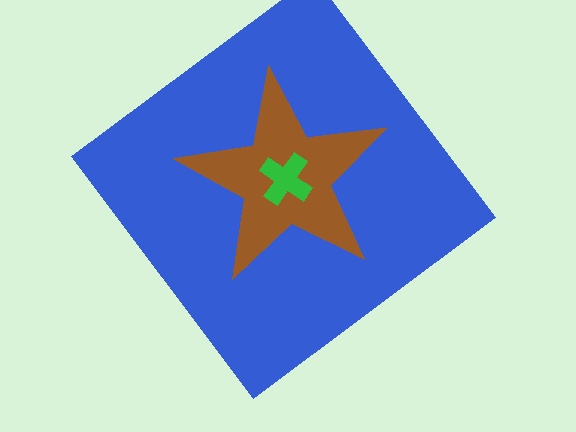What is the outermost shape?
The blue diamond.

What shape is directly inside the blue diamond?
The brown star.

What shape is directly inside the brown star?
The green cross.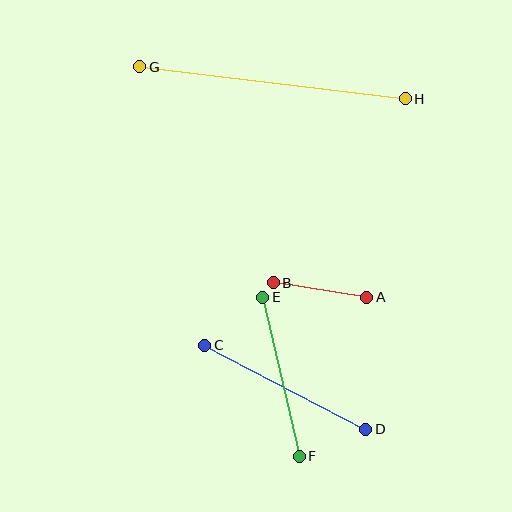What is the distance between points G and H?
The distance is approximately 267 pixels.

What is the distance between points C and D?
The distance is approximately 181 pixels.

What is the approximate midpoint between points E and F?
The midpoint is at approximately (281, 377) pixels.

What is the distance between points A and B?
The distance is approximately 94 pixels.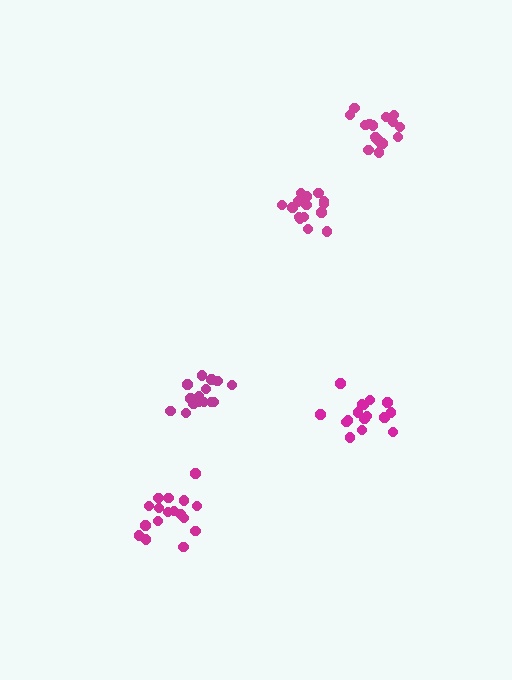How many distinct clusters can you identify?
There are 5 distinct clusters.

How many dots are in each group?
Group 1: 16 dots, Group 2: 16 dots, Group 3: 17 dots, Group 4: 15 dots, Group 5: 16 dots (80 total).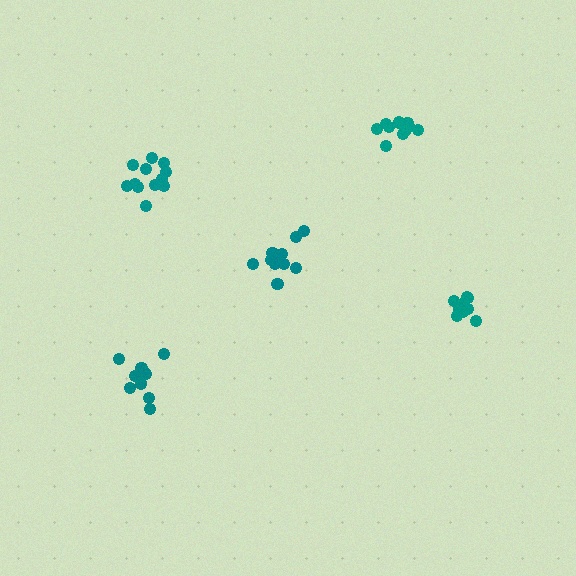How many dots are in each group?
Group 1: 12 dots, Group 2: 11 dots, Group 3: 11 dots, Group 4: 12 dots, Group 5: 10 dots (56 total).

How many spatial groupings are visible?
There are 5 spatial groupings.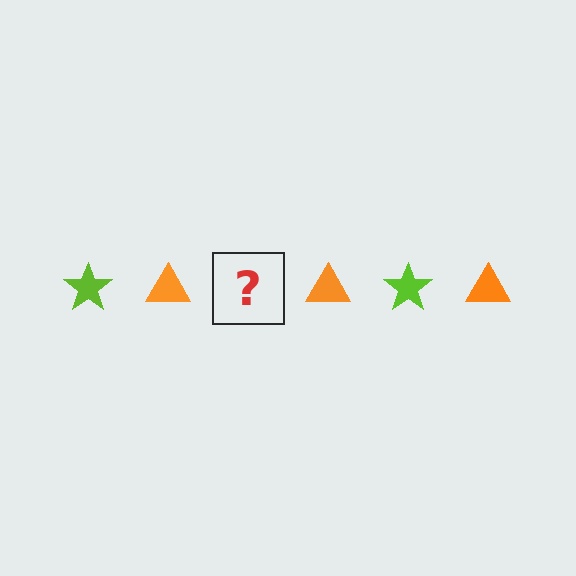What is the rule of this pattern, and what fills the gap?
The rule is that the pattern alternates between lime star and orange triangle. The gap should be filled with a lime star.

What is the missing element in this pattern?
The missing element is a lime star.